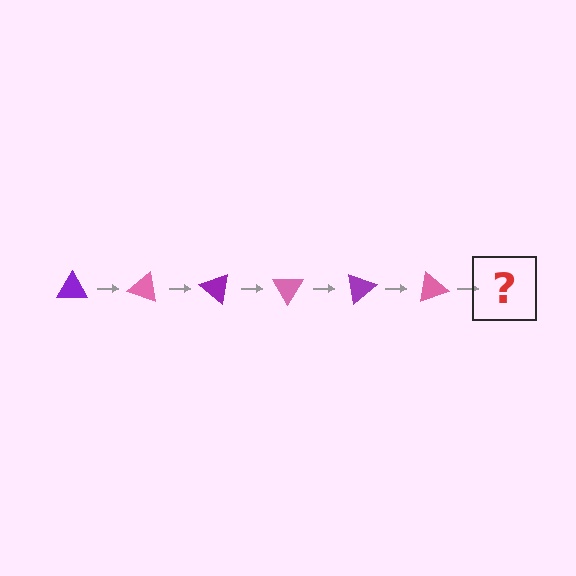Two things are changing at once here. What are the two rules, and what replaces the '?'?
The two rules are that it rotates 20 degrees each step and the color cycles through purple and pink. The '?' should be a purple triangle, rotated 120 degrees from the start.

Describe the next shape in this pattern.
It should be a purple triangle, rotated 120 degrees from the start.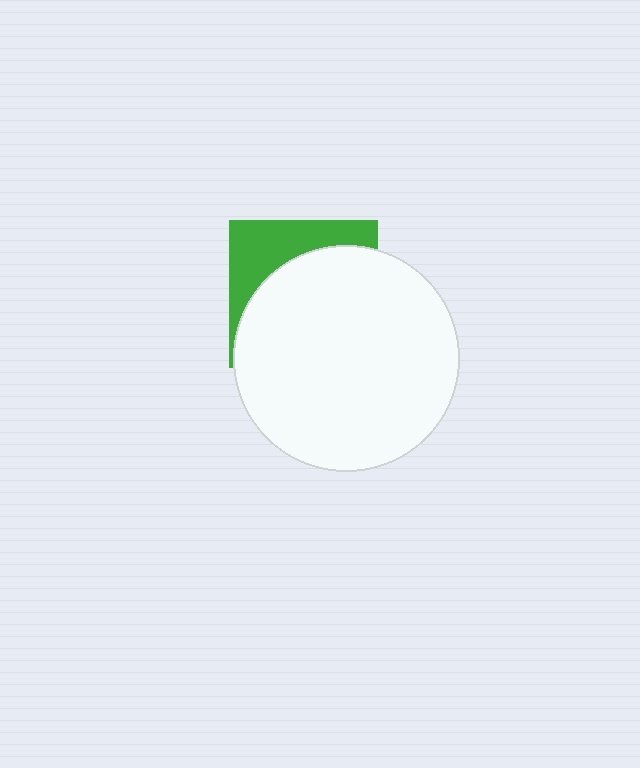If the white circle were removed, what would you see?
You would see the complete green square.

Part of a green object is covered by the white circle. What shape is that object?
It is a square.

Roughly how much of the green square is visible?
A small part of it is visible (roughly 32%).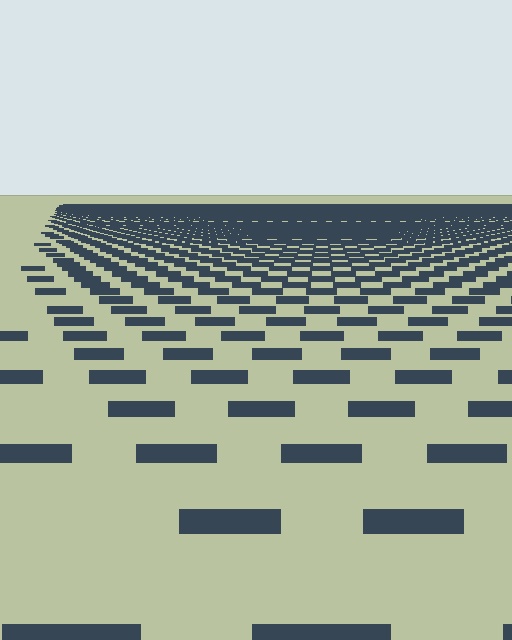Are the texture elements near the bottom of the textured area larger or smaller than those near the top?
Larger. Near the bottom, elements are closer to the viewer and appear at a bigger on-screen size.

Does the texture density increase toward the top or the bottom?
Density increases toward the top.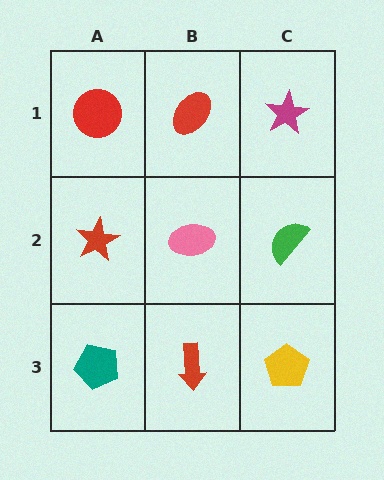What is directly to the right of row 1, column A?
A red ellipse.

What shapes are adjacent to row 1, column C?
A green semicircle (row 2, column C), a red ellipse (row 1, column B).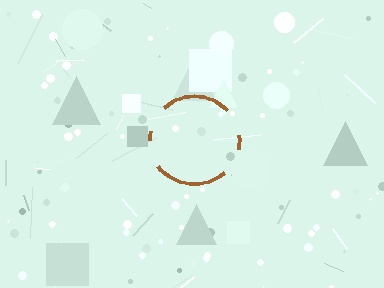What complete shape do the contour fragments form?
The contour fragments form a circle.